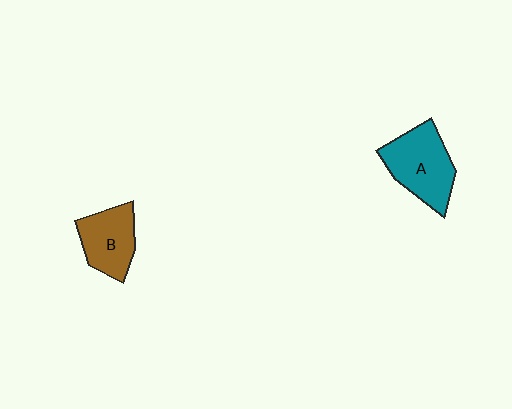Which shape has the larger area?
Shape A (teal).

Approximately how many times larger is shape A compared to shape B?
Approximately 1.3 times.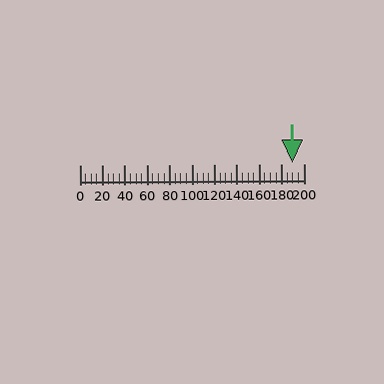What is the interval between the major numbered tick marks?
The major tick marks are spaced 20 units apart.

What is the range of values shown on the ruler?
The ruler shows values from 0 to 200.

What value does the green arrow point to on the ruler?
The green arrow points to approximately 189.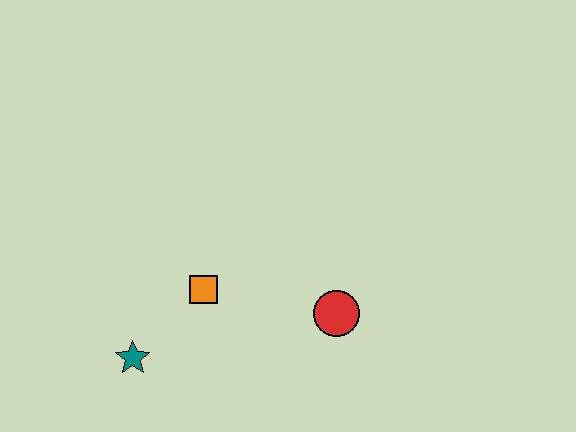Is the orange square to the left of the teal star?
No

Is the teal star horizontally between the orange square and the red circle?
No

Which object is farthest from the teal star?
The red circle is farthest from the teal star.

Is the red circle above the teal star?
Yes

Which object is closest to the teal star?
The orange square is closest to the teal star.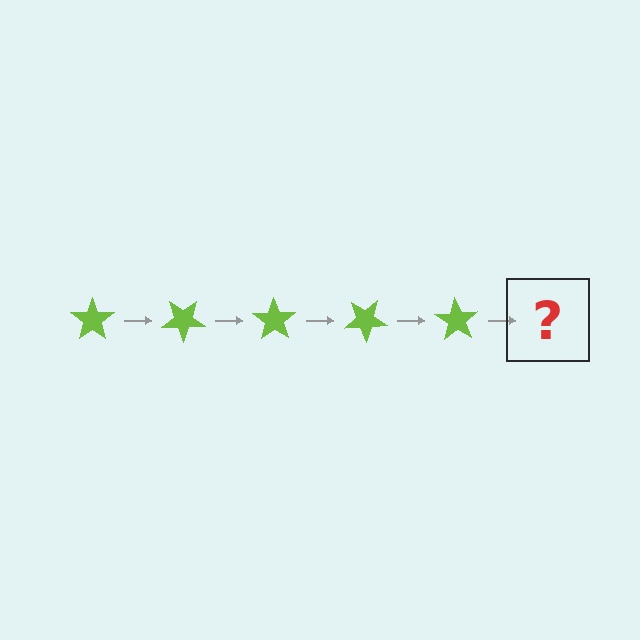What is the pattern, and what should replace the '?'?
The pattern is that the star rotates 35 degrees each step. The '?' should be a lime star rotated 175 degrees.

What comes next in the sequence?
The next element should be a lime star rotated 175 degrees.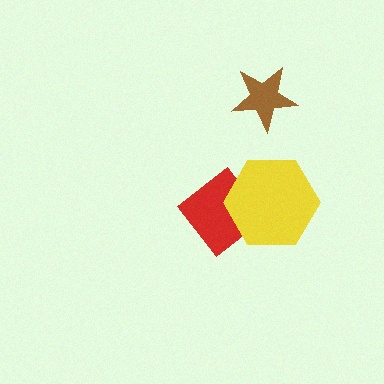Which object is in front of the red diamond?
The yellow hexagon is in front of the red diamond.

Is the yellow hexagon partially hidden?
No, no other shape covers it.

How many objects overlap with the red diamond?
1 object overlaps with the red diamond.